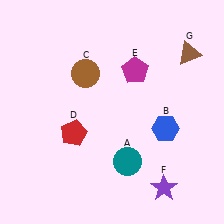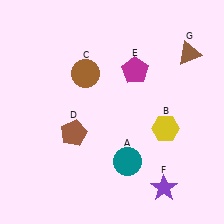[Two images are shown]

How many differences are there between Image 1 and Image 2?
There are 2 differences between the two images.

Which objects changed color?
B changed from blue to yellow. D changed from red to brown.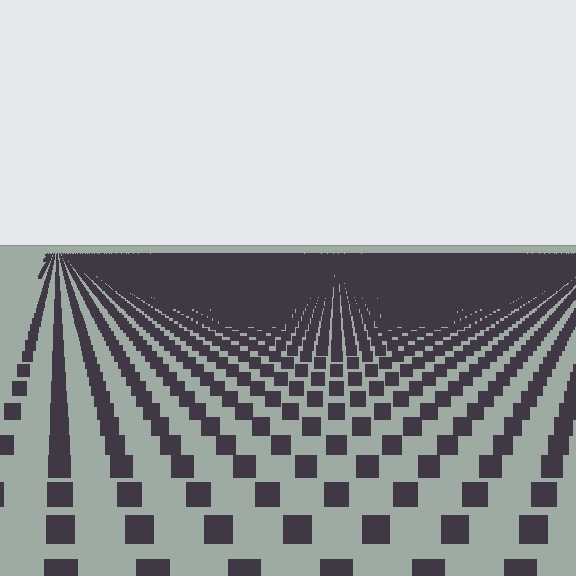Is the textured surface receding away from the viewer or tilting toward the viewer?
The surface is receding away from the viewer. Texture elements get smaller and denser toward the top.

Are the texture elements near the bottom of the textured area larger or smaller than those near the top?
Larger. Near the bottom, elements are closer to the viewer and appear at a bigger on-screen size.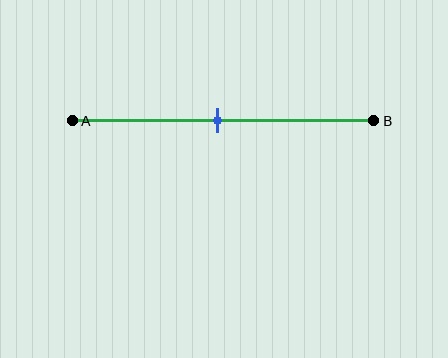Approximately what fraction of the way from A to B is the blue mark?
The blue mark is approximately 50% of the way from A to B.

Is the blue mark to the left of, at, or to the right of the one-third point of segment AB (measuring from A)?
The blue mark is to the right of the one-third point of segment AB.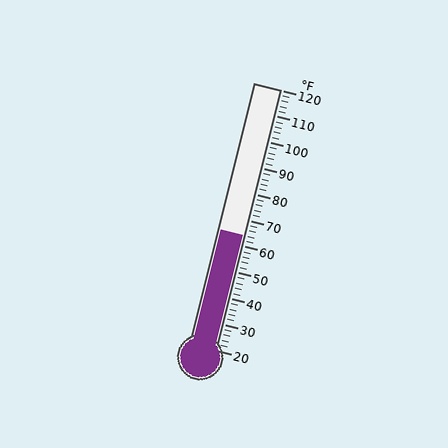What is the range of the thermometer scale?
The thermometer scale ranges from 20°F to 120°F.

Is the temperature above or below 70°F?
The temperature is below 70°F.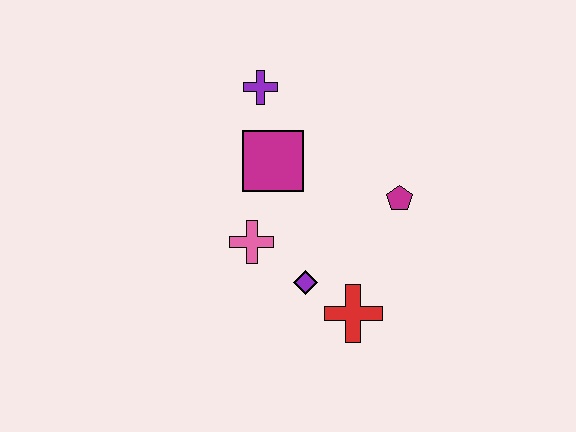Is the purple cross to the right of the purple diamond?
No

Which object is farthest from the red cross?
The purple cross is farthest from the red cross.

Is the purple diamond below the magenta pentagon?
Yes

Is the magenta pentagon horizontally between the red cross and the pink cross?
No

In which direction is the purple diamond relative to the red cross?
The purple diamond is to the left of the red cross.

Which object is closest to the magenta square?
The purple cross is closest to the magenta square.